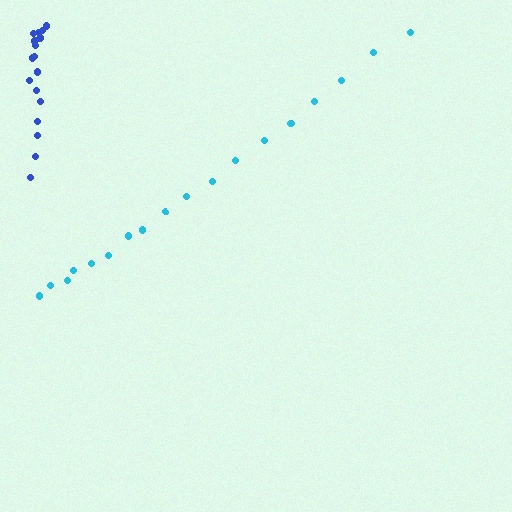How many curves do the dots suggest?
There are 2 distinct paths.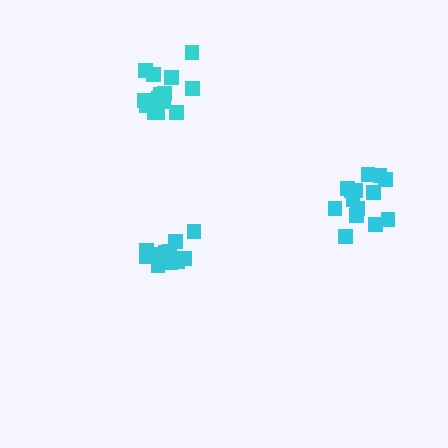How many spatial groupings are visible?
There are 3 spatial groupings.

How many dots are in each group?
Group 1: 14 dots, Group 2: 12 dots, Group 3: 15 dots (41 total).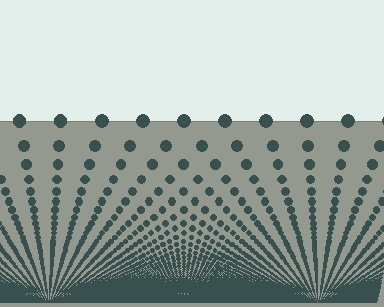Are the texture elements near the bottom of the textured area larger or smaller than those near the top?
Smaller. The gradient is inverted — elements near the bottom are smaller and denser.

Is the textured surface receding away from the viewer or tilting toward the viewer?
The surface appears to tilt toward the viewer. Texture elements get larger and sparser toward the top.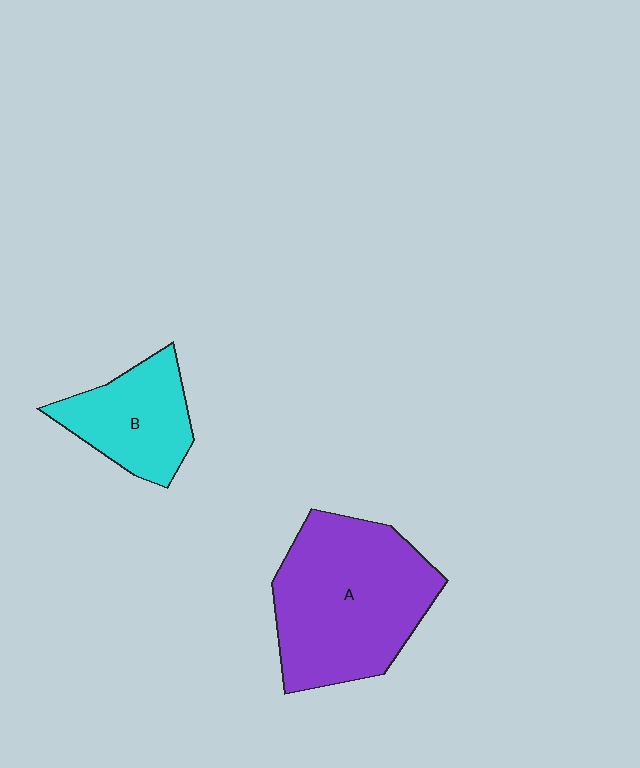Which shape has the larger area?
Shape A (purple).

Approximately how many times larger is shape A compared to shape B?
Approximately 1.9 times.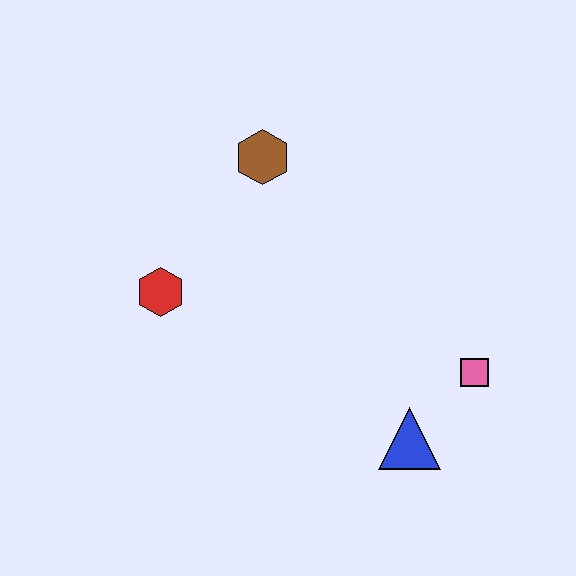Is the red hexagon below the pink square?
No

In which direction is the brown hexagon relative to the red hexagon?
The brown hexagon is above the red hexagon.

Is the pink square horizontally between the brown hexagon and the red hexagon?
No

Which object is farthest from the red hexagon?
The pink square is farthest from the red hexagon.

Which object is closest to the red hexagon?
The brown hexagon is closest to the red hexagon.